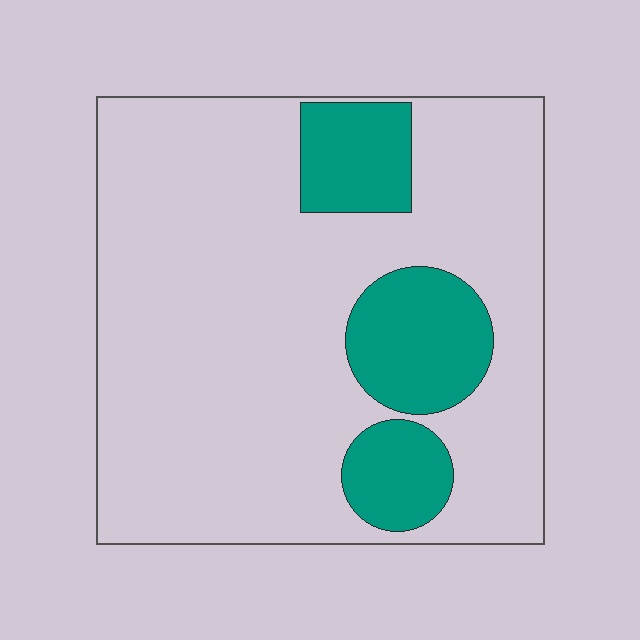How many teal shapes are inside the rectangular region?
3.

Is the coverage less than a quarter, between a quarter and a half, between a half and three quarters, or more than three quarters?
Less than a quarter.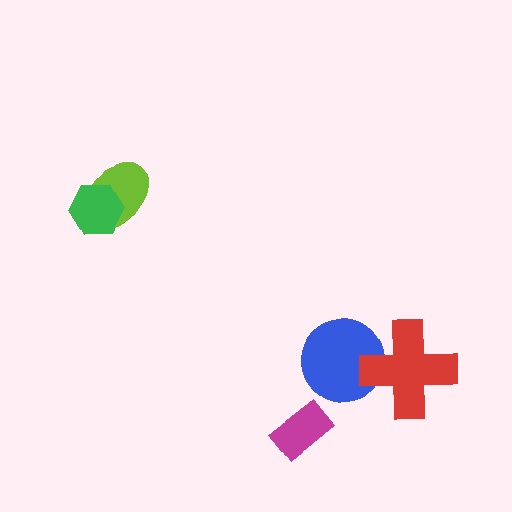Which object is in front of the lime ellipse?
The green hexagon is in front of the lime ellipse.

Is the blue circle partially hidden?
Yes, it is partially covered by another shape.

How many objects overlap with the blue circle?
1 object overlaps with the blue circle.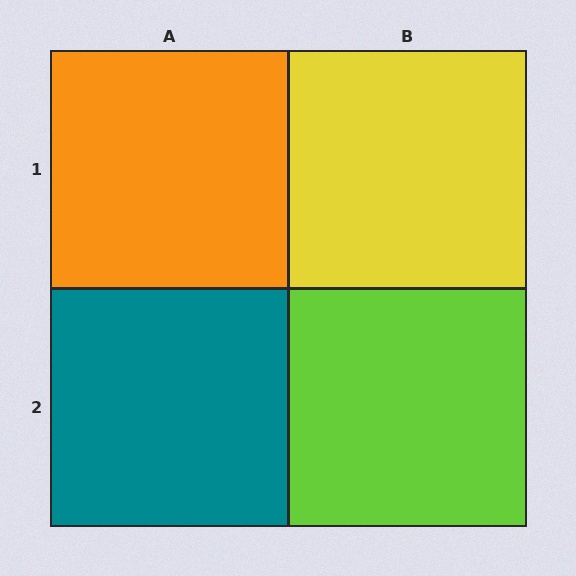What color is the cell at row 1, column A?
Orange.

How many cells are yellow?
1 cell is yellow.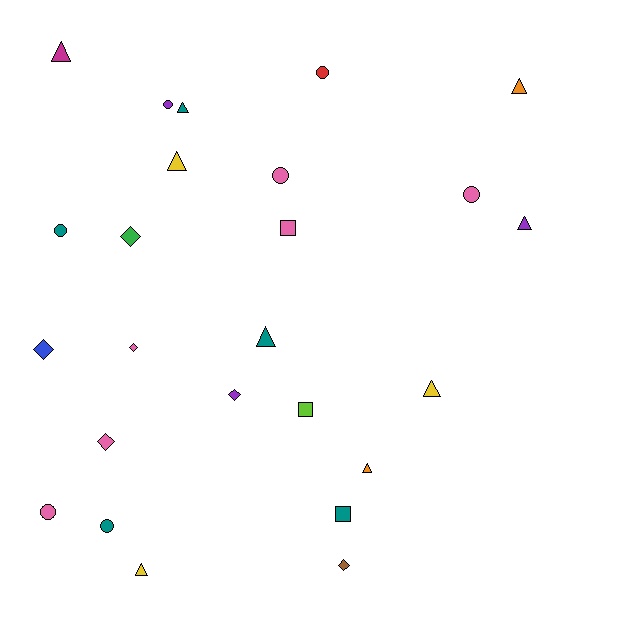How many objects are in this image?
There are 25 objects.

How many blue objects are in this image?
There is 1 blue object.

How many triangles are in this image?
There are 9 triangles.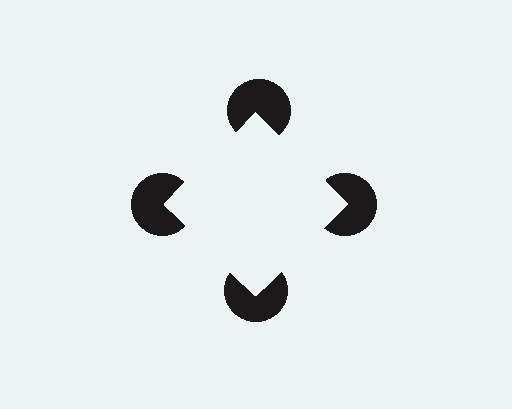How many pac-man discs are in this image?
There are 4 — one at each vertex of the illusory square.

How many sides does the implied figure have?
4 sides.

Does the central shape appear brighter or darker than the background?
It typically appears slightly brighter than the background, even though no actual brightness change is drawn.